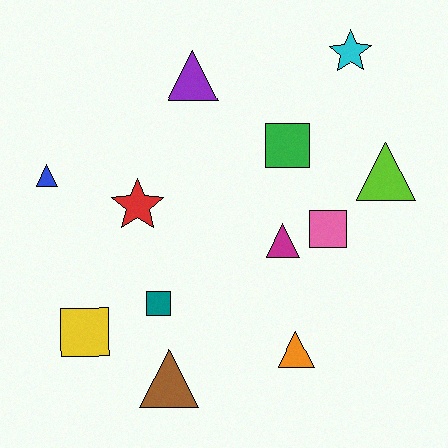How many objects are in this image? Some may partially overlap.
There are 12 objects.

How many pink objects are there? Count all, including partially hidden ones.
There is 1 pink object.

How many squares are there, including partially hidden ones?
There are 4 squares.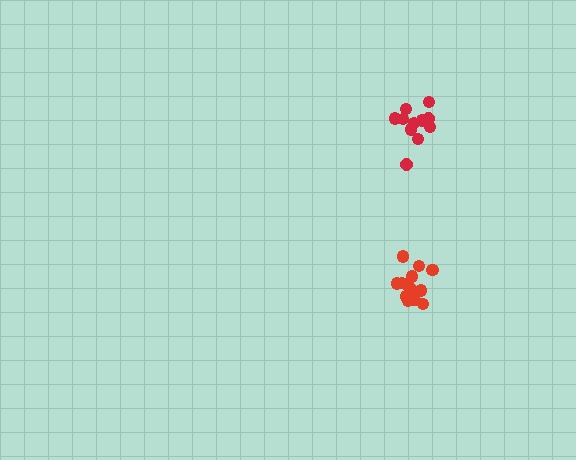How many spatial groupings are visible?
There are 2 spatial groupings.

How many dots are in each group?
Group 1: 13 dots, Group 2: 12 dots (25 total).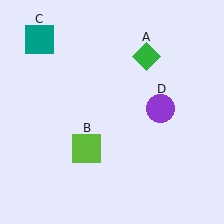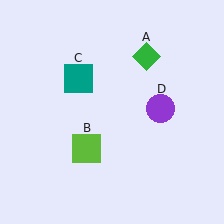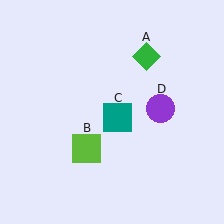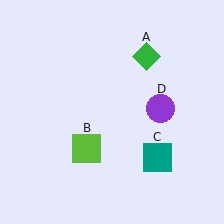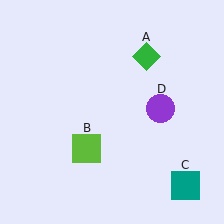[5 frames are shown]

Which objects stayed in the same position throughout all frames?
Green diamond (object A) and lime square (object B) and purple circle (object D) remained stationary.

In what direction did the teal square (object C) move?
The teal square (object C) moved down and to the right.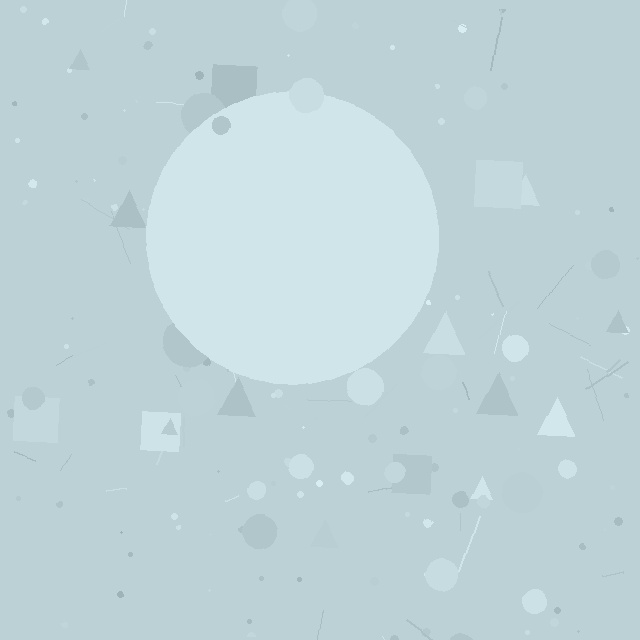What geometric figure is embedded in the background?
A circle is embedded in the background.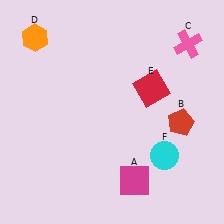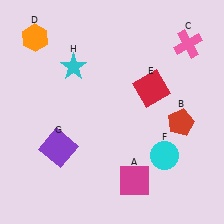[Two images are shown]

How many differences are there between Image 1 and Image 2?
There are 2 differences between the two images.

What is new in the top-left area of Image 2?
A cyan star (H) was added in the top-left area of Image 2.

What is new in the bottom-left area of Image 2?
A purple square (G) was added in the bottom-left area of Image 2.